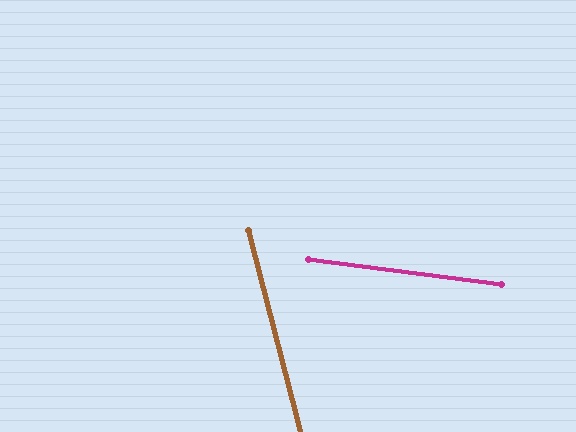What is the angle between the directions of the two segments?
Approximately 68 degrees.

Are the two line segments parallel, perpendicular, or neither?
Neither parallel nor perpendicular — they differ by about 68°.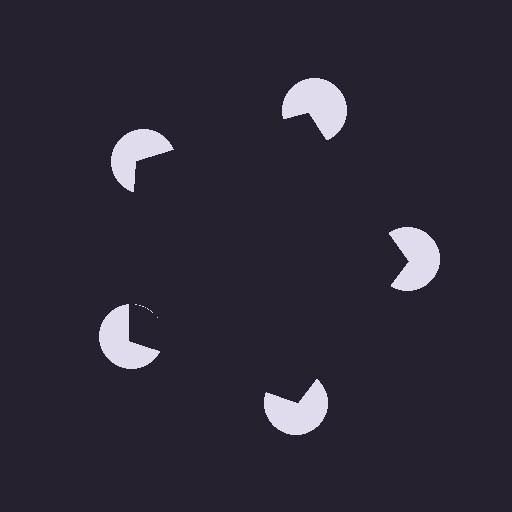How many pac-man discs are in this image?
There are 5 — one at each vertex of the illusory pentagon.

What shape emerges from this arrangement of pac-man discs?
An illusory pentagon — its edges are inferred from the aligned wedge cuts in the pac-man discs, not physically drawn.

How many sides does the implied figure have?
5 sides.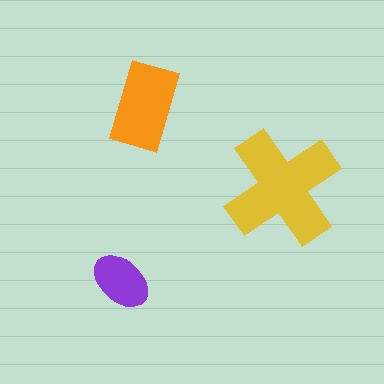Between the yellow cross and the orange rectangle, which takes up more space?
The yellow cross.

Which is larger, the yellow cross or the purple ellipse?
The yellow cross.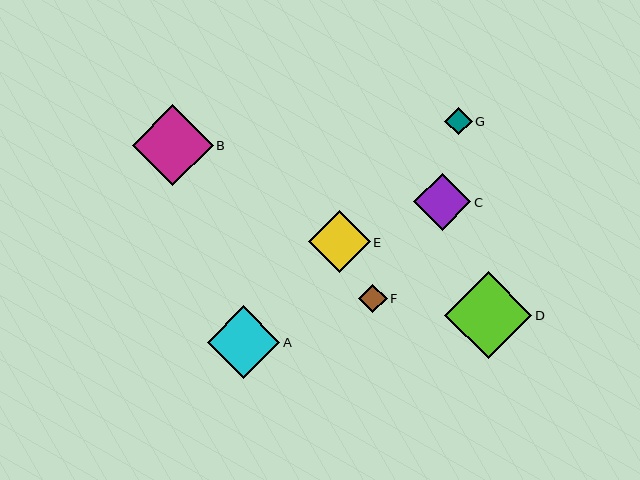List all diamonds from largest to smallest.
From largest to smallest: D, B, A, E, C, F, G.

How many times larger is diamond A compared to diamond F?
Diamond A is approximately 2.5 times the size of diamond F.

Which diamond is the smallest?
Diamond G is the smallest with a size of approximately 28 pixels.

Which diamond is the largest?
Diamond D is the largest with a size of approximately 87 pixels.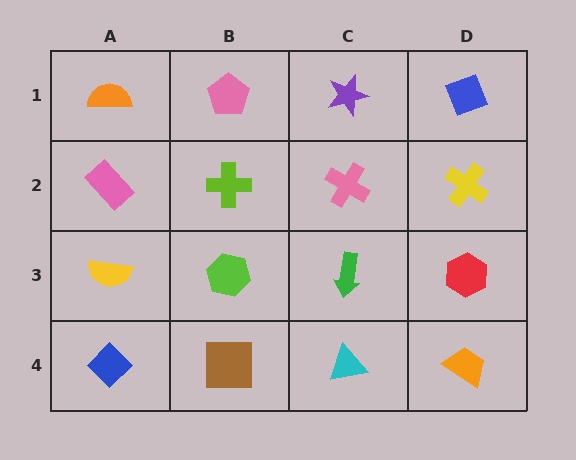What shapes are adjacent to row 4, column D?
A red hexagon (row 3, column D), a cyan triangle (row 4, column C).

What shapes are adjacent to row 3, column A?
A pink rectangle (row 2, column A), a blue diamond (row 4, column A), a lime hexagon (row 3, column B).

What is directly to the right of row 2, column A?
A lime cross.